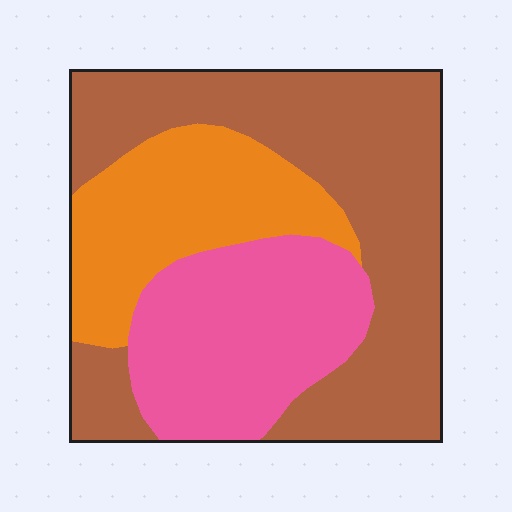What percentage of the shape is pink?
Pink covers roughly 30% of the shape.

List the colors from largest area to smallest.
From largest to smallest: brown, pink, orange.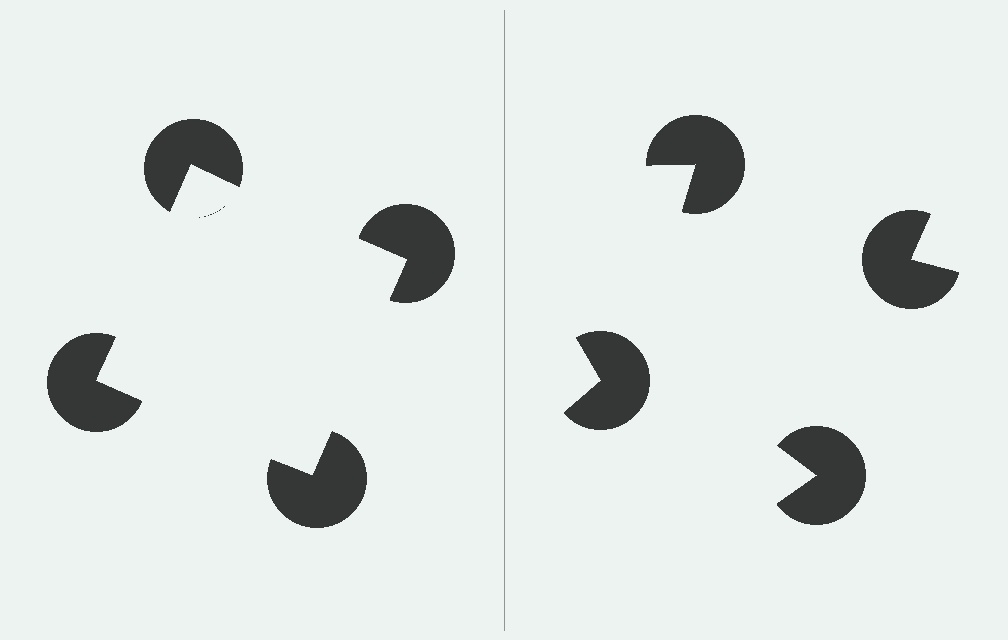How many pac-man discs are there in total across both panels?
8 — 4 on each side.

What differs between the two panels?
The pac-man discs are positioned identically on both sides; only the wedge orientations differ. On the left they align to a square; on the right they are misaligned.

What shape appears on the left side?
An illusory square.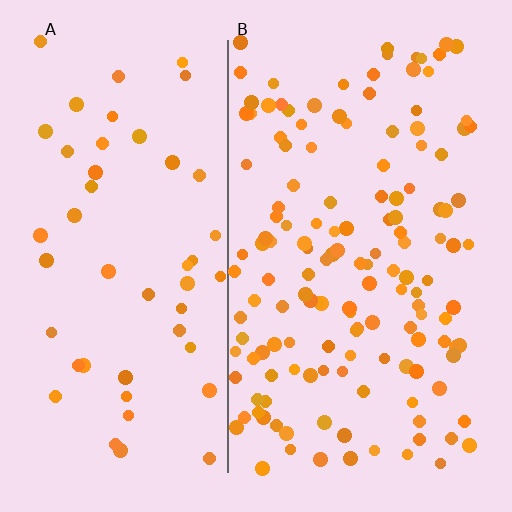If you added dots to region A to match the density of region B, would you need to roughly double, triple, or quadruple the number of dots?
Approximately triple.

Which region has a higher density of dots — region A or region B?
B (the right).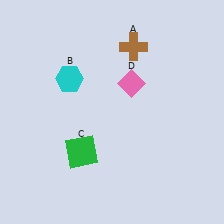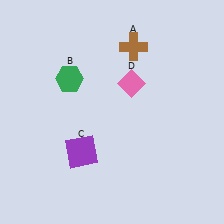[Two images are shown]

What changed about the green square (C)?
In Image 1, C is green. In Image 2, it changed to purple.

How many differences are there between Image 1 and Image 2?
There are 2 differences between the two images.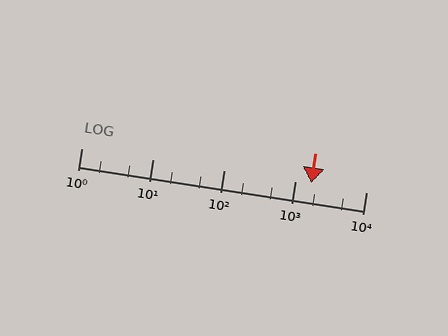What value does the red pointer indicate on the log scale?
The pointer indicates approximately 1700.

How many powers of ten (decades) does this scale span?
The scale spans 4 decades, from 1 to 10000.